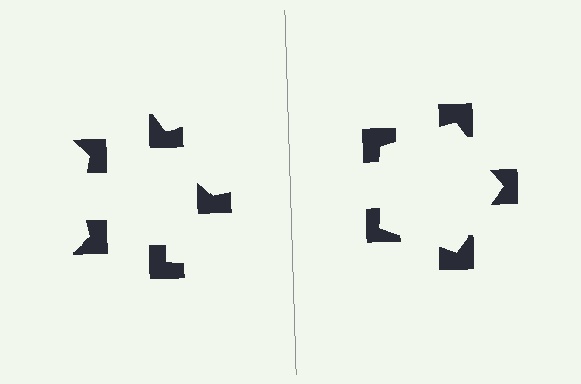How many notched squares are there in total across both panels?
10 — 5 on each side.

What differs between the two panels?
The notched squares are positioned identically on both sides; only the wedge orientations differ. On the right they align to a pentagon; on the left they are misaligned.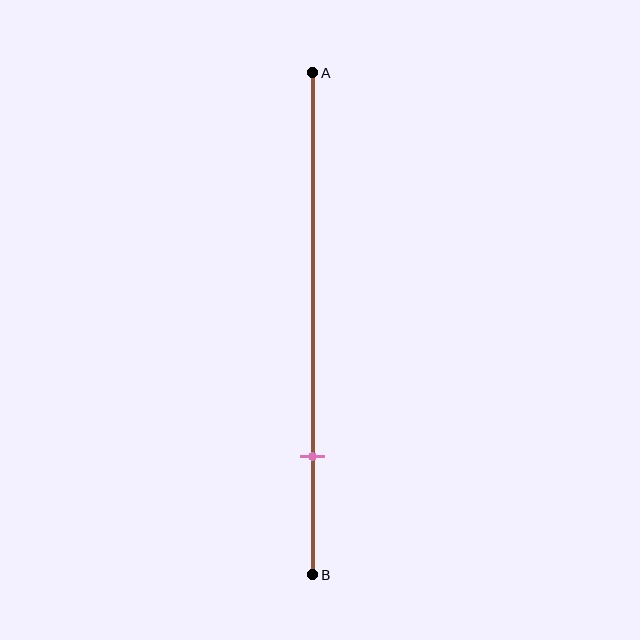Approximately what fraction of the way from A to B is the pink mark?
The pink mark is approximately 75% of the way from A to B.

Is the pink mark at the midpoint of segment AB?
No, the mark is at about 75% from A, not at the 50% midpoint.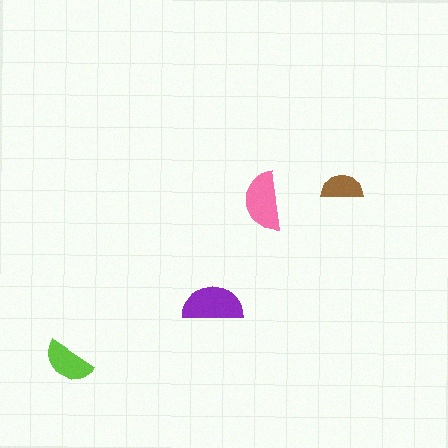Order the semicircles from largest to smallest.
the purple one, the pink one, the lime one, the brown one.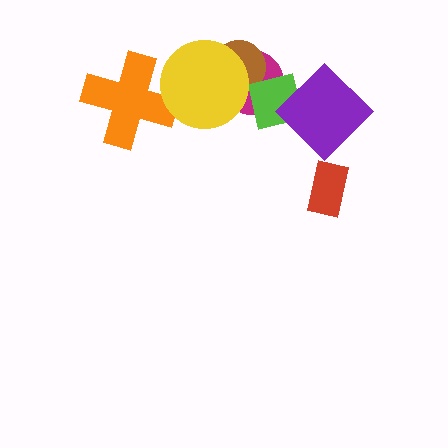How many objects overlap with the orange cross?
1 object overlaps with the orange cross.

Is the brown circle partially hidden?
Yes, it is partially covered by another shape.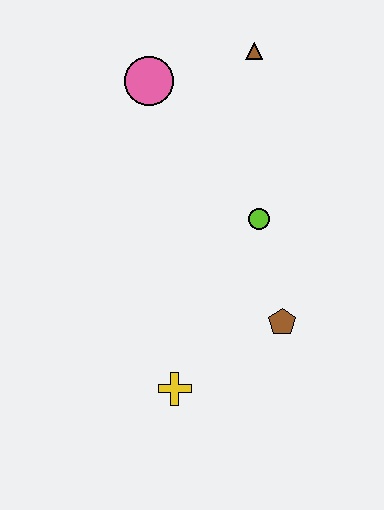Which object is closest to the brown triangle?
The pink circle is closest to the brown triangle.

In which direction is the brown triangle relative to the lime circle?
The brown triangle is above the lime circle.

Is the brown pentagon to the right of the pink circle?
Yes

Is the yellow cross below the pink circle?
Yes